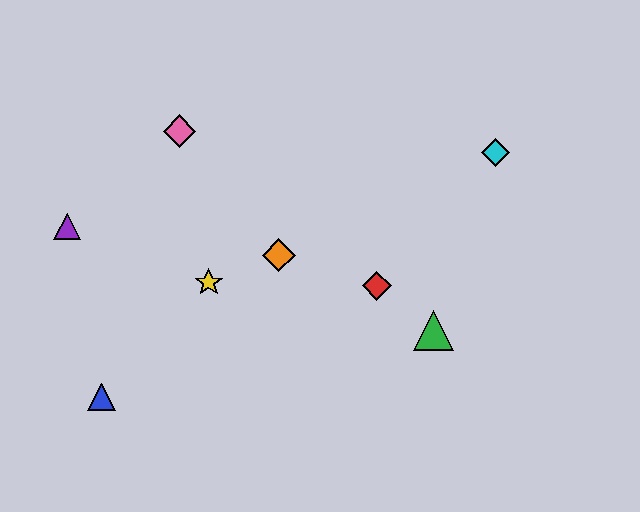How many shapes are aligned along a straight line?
3 shapes (the red diamond, the green triangle, the pink diamond) are aligned along a straight line.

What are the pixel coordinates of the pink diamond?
The pink diamond is at (179, 131).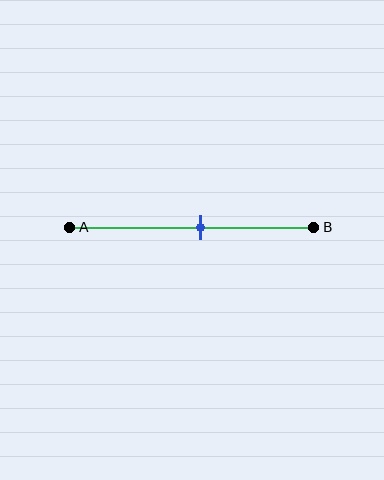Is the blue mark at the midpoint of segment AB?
No, the mark is at about 55% from A, not at the 50% midpoint.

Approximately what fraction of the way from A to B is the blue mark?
The blue mark is approximately 55% of the way from A to B.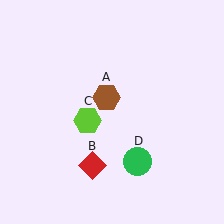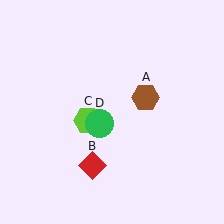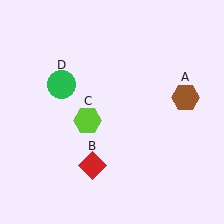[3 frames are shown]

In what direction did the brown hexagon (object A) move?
The brown hexagon (object A) moved right.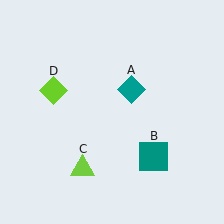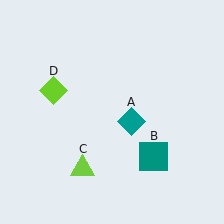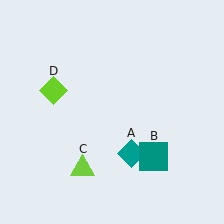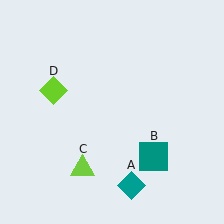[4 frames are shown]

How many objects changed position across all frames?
1 object changed position: teal diamond (object A).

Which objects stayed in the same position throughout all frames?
Teal square (object B) and lime triangle (object C) and lime diamond (object D) remained stationary.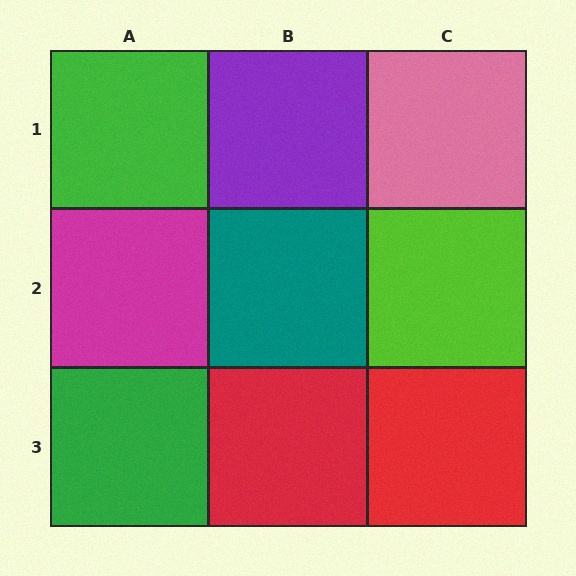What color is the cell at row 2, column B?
Teal.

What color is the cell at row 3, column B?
Red.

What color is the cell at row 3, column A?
Green.